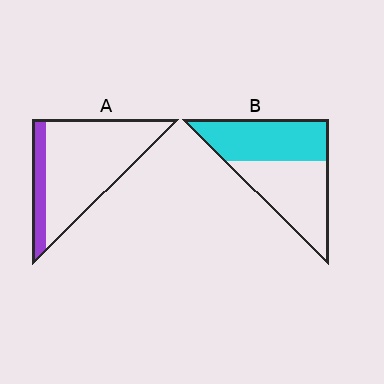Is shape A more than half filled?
No.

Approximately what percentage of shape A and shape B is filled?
A is approximately 20% and B is approximately 50%.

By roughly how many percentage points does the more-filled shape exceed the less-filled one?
By roughly 30 percentage points (B over A).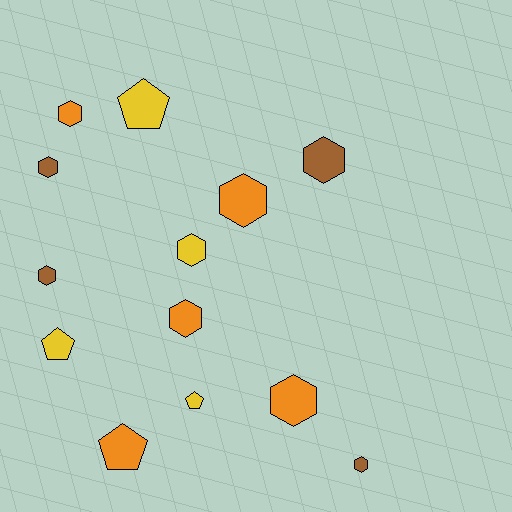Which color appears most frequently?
Orange, with 5 objects.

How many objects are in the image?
There are 13 objects.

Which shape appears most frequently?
Hexagon, with 9 objects.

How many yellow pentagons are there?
There are 3 yellow pentagons.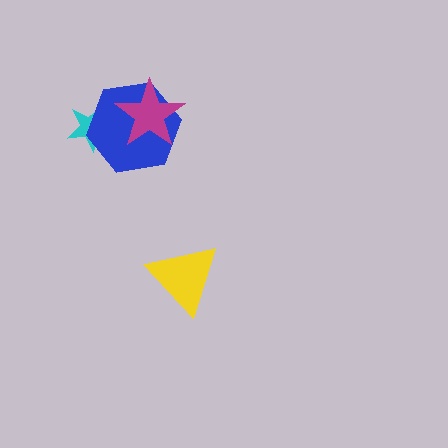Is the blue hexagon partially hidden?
Yes, it is partially covered by another shape.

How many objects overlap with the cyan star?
1 object overlaps with the cyan star.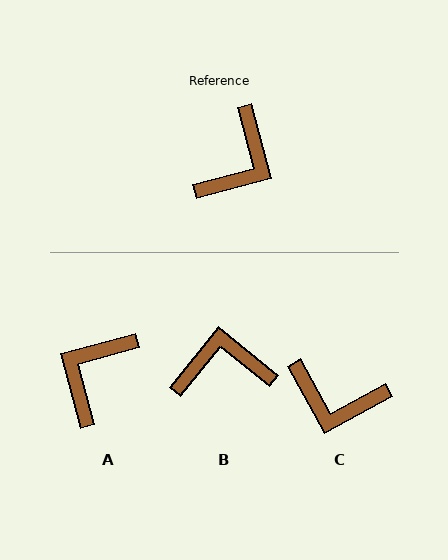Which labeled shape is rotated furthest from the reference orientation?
A, about 180 degrees away.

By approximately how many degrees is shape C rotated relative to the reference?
Approximately 76 degrees clockwise.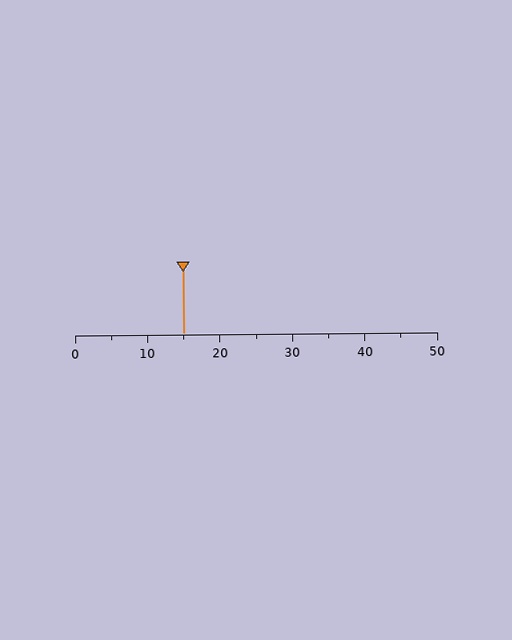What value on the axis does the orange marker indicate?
The marker indicates approximately 15.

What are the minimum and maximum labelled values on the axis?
The axis runs from 0 to 50.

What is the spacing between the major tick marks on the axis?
The major ticks are spaced 10 apart.